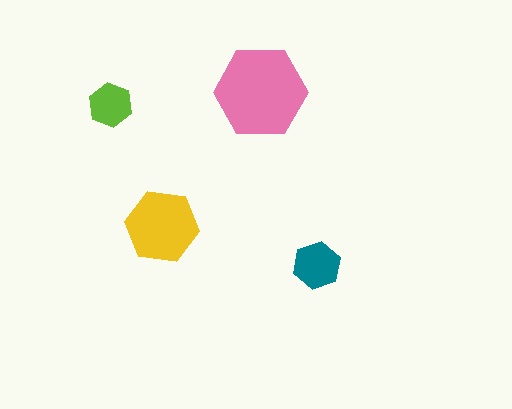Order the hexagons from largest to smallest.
the pink one, the yellow one, the teal one, the lime one.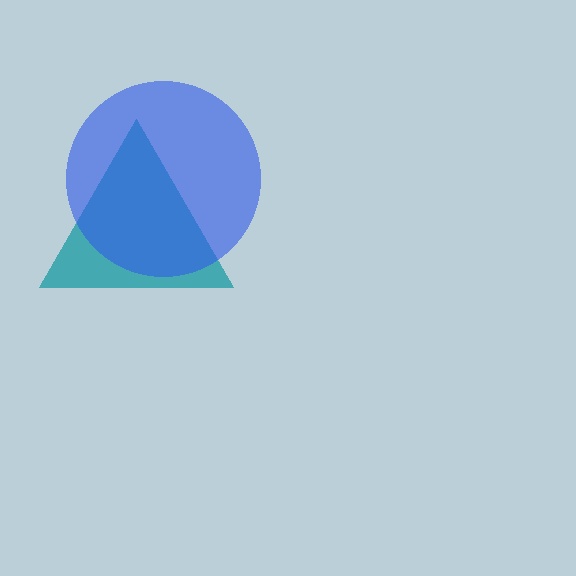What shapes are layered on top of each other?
The layered shapes are: a teal triangle, a blue circle.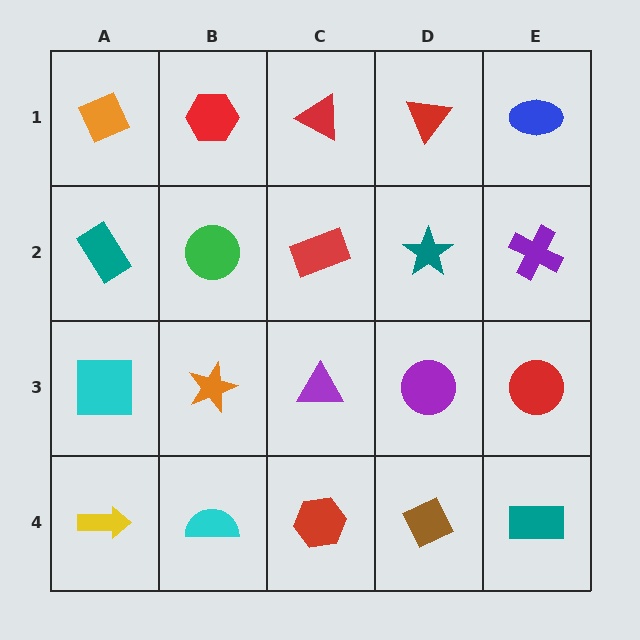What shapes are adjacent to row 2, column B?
A red hexagon (row 1, column B), an orange star (row 3, column B), a teal rectangle (row 2, column A), a red rectangle (row 2, column C).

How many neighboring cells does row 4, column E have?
2.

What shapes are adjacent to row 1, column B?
A green circle (row 2, column B), an orange diamond (row 1, column A), a red triangle (row 1, column C).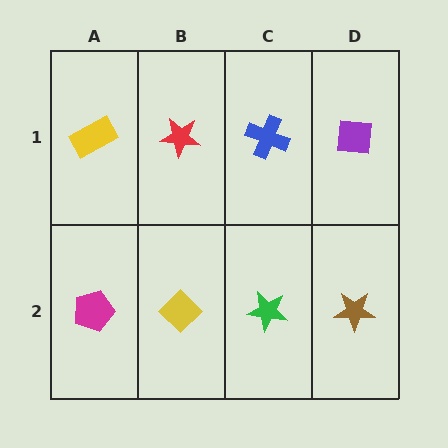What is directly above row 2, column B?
A red star.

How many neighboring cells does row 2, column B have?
3.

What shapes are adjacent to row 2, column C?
A blue cross (row 1, column C), a yellow diamond (row 2, column B), a brown star (row 2, column D).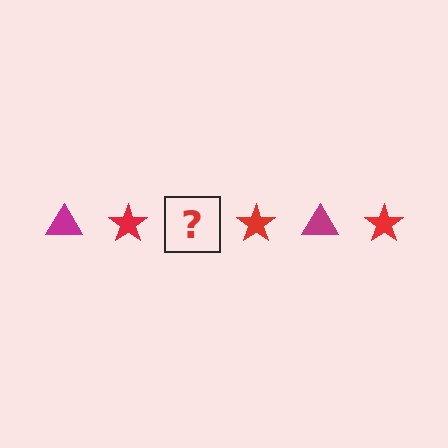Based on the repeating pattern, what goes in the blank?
The blank should be a magenta triangle.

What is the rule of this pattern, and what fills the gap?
The rule is that the pattern alternates between magenta triangle and red star. The gap should be filled with a magenta triangle.